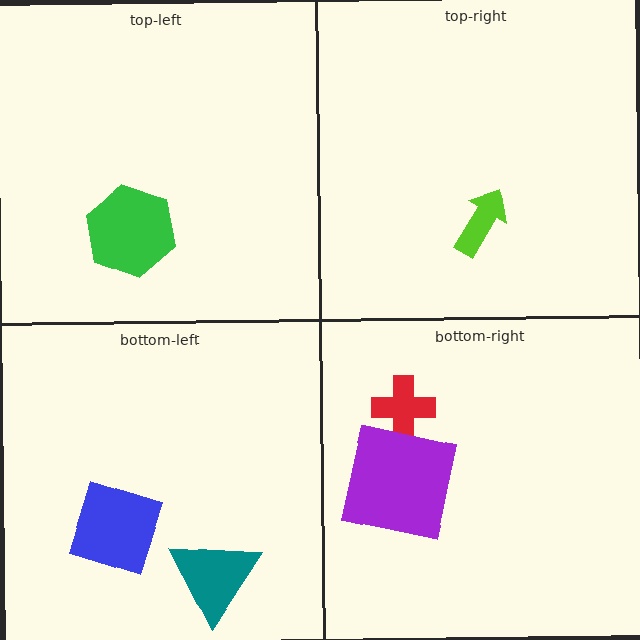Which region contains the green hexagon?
The top-left region.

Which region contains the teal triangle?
The bottom-left region.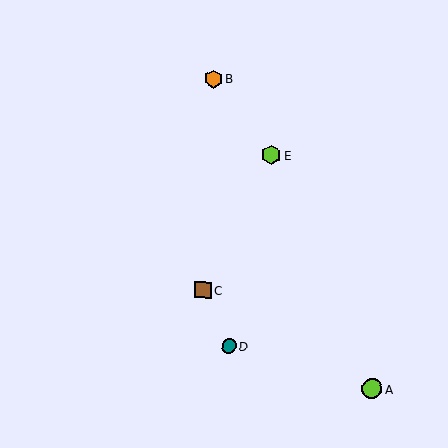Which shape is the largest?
The lime circle (labeled A) is the largest.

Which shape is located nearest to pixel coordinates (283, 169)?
The lime hexagon (labeled E) at (271, 155) is nearest to that location.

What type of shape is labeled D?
Shape D is a teal circle.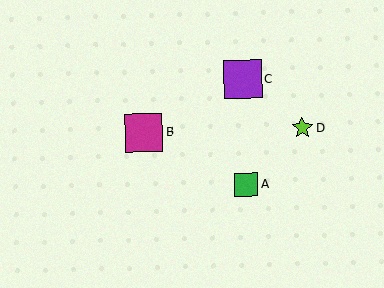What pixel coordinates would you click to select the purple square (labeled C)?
Click at (243, 79) to select the purple square C.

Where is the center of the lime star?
The center of the lime star is at (302, 128).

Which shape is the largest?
The purple square (labeled C) is the largest.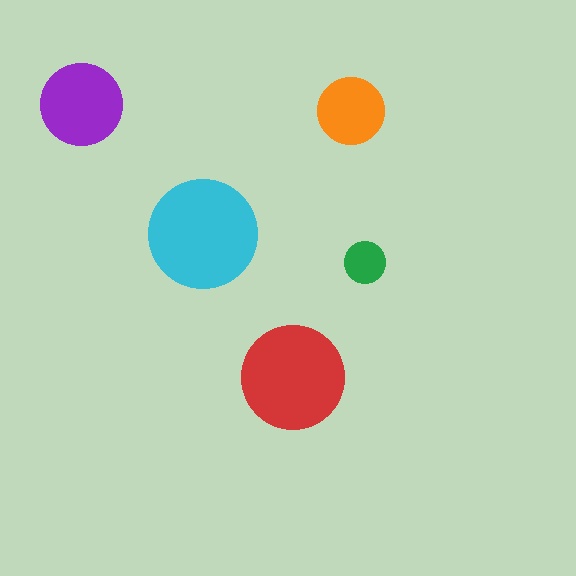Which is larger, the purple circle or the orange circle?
The purple one.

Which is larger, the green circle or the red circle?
The red one.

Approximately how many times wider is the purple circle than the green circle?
About 2 times wider.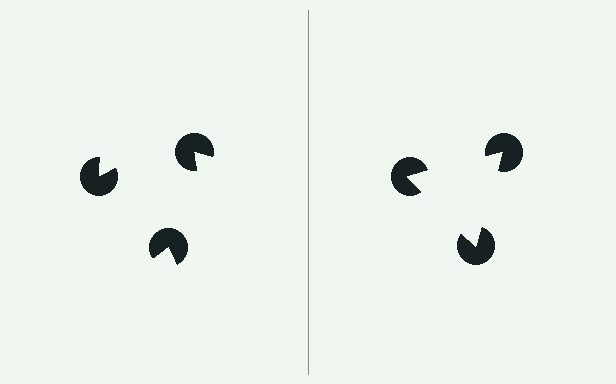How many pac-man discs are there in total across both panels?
6 — 3 on each side.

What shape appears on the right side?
An illusory triangle.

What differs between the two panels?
The pac-man discs are positioned identically on both sides; only the wedge orientations differ. On the right they align to a triangle; on the left they are misaligned.